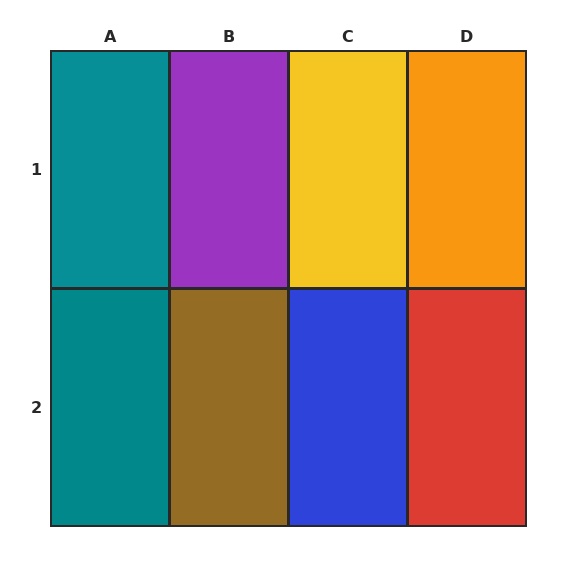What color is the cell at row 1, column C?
Yellow.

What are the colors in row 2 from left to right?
Teal, brown, blue, red.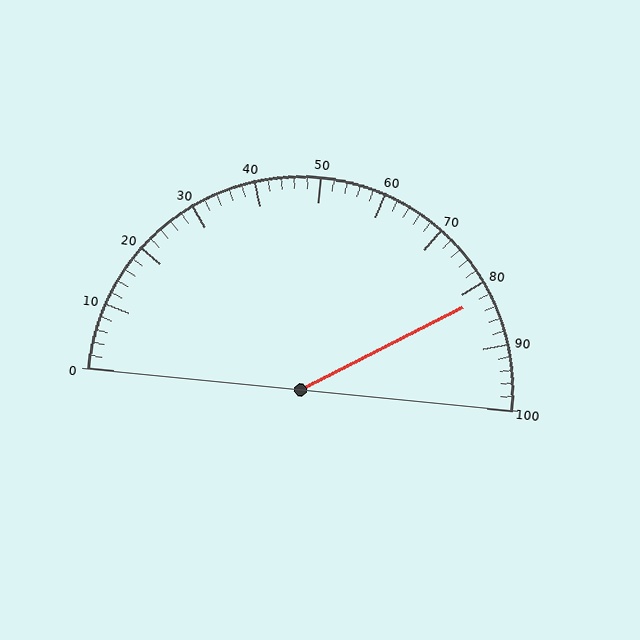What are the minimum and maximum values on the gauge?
The gauge ranges from 0 to 100.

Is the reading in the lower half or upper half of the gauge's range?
The reading is in the upper half of the range (0 to 100).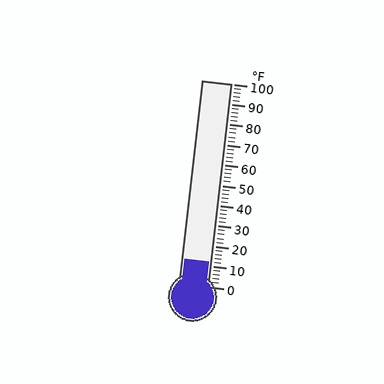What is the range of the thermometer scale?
The thermometer scale ranges from 0°F to 100°F.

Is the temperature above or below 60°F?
The temperature is below 60°F.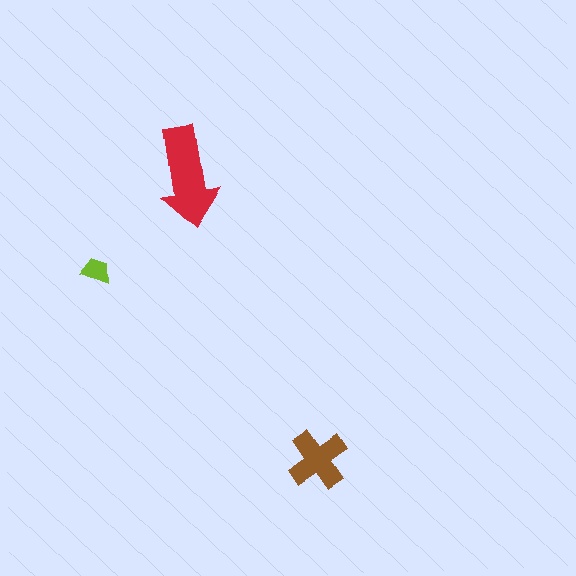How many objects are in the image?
There are 3 objects in the image.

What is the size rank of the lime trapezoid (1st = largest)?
3rd.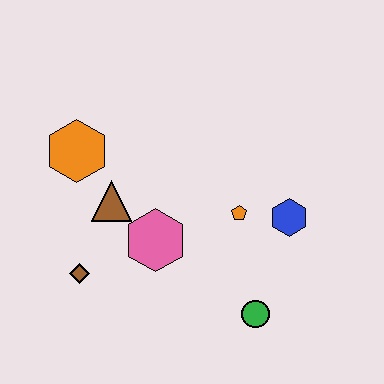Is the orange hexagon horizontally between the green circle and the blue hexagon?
No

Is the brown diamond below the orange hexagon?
Yes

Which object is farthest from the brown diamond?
The blue hexagon is farthest from the brown diamond.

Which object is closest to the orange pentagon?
The blue hexagon is closest to the orange pentagon.